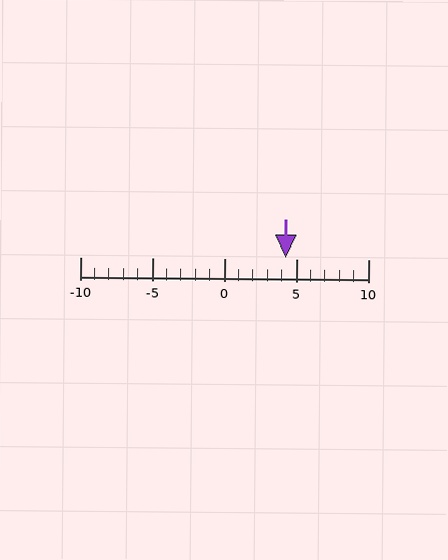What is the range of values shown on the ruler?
The ruler shows values from -10 to 10.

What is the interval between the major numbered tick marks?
The major tick marks are spaced 5 units apart.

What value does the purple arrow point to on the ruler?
The purple arrow points to approximately 4.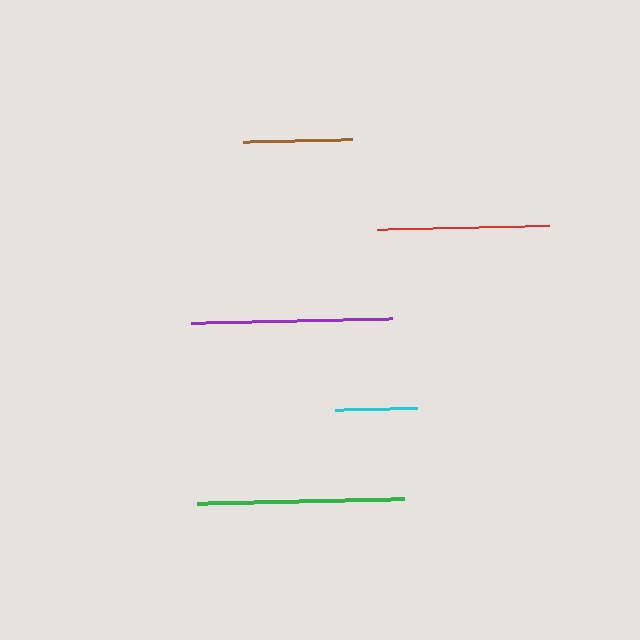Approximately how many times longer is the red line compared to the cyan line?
The red line is approximately 2.1 times the length of the cyan line.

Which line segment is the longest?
The green line is the longest at approximately 207 pixels.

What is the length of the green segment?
The green segment is approximately 207 pixels long.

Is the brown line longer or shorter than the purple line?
The purple line is longer than the brown line.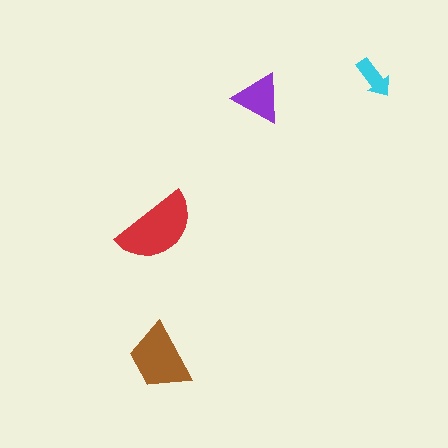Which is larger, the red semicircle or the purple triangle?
The red semicircle.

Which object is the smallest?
The cyan arrow.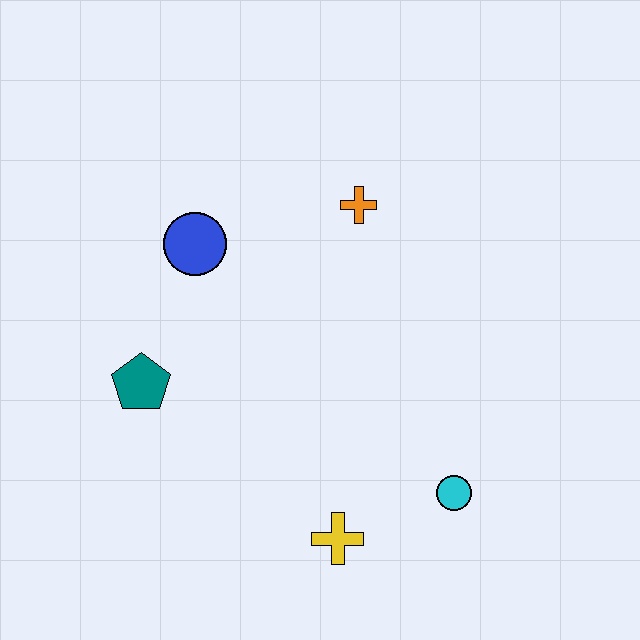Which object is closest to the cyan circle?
The yellow cross is closest to the cyan circle.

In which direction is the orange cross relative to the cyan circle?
The orange cross is above the cyan circle.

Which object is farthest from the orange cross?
The yellow cross is farthest from the orange cross.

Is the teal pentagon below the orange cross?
Yes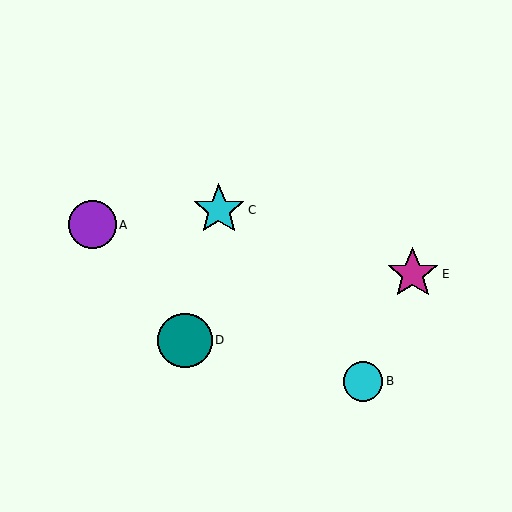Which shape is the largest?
The teal circle (labeled D) is the largest.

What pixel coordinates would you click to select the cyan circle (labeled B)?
Click at (363, 381) to select the cyan circle B.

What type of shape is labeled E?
Shape E is a magenta star.